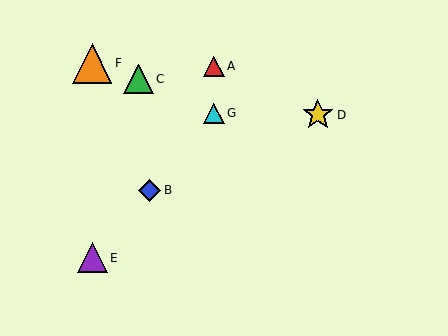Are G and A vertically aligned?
Yes, both are at x≈214.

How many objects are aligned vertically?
2 objects (A, G) are aligned vertically.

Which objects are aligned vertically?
Objects A, G are aligned vertically.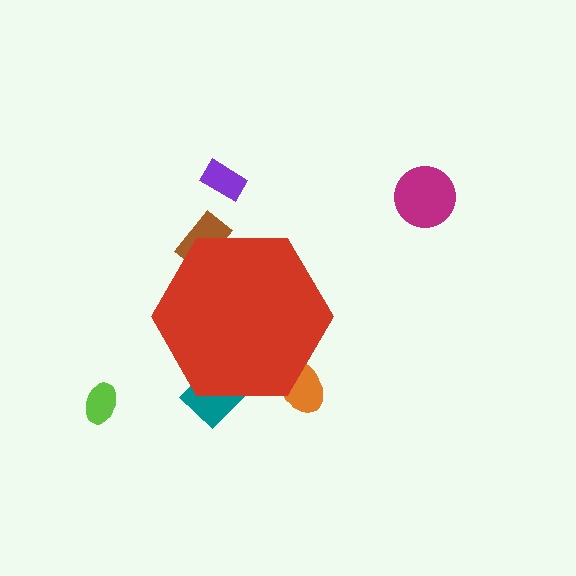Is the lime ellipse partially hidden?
No, the lime ellipse is fully visible.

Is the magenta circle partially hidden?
No, the magenta circle is fully visible.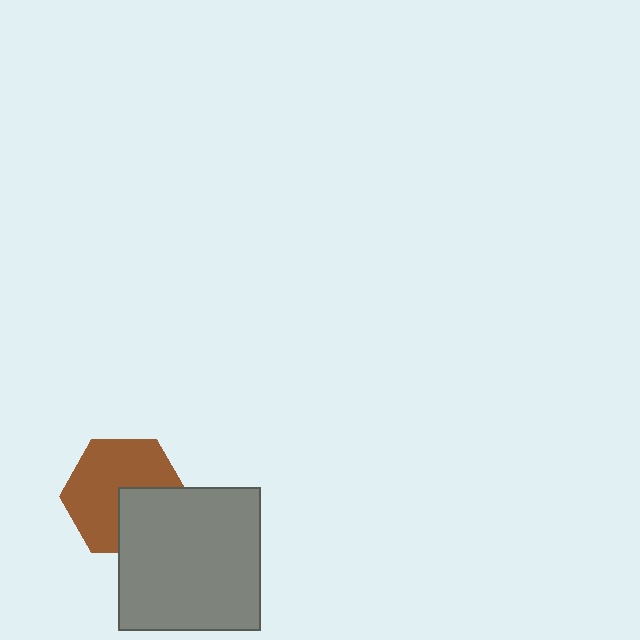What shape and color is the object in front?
The object in front is a gray square.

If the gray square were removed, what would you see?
You would see the complete brown hexagon.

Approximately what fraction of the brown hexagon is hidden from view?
Roughly 34% of the brown hexagon is hidden behind the gray square.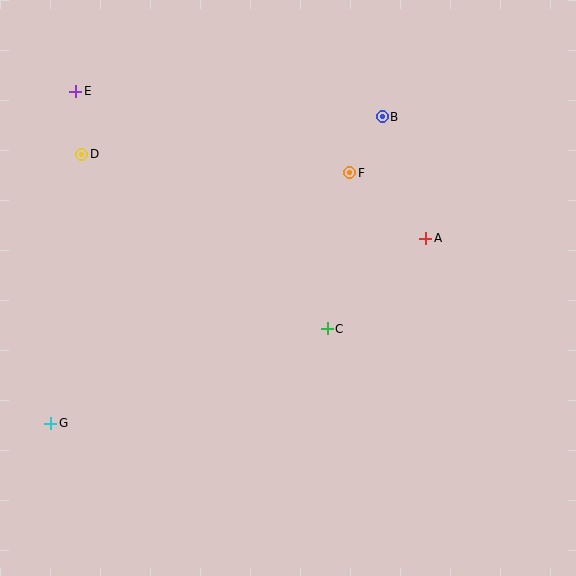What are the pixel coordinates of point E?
Point E is at (76, 91).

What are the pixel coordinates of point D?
Point D is at (82, 154).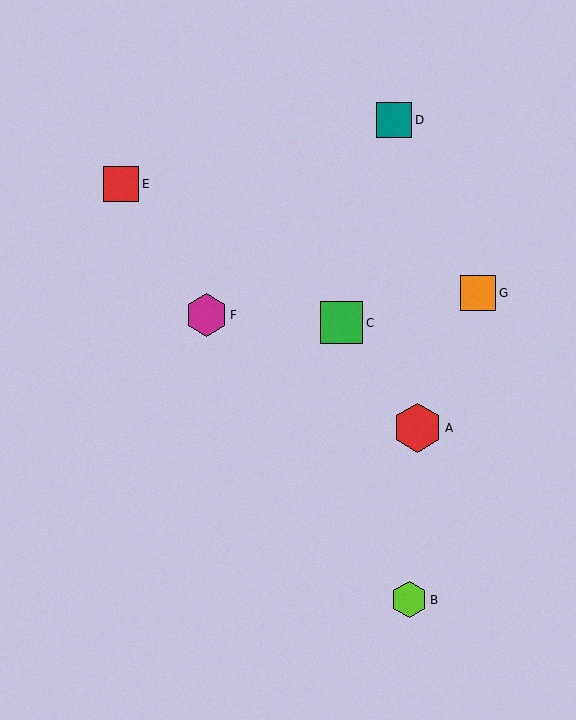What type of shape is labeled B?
Shape B is a lime hexagon.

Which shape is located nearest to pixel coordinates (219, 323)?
The magenta hexagon (labeled F) at (206, 315) is nearest to that location.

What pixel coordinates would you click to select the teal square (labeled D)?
Click at (394, 120) to select the teal square D.